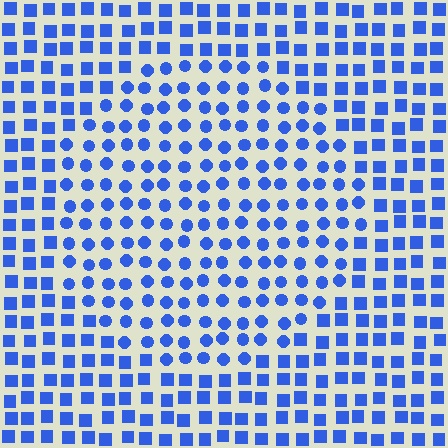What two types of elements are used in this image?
The image uses circles inside the circle region and squares outside it.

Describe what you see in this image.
The image is filled with small blue elements arranged in a uniform grid. A circle-shaped region contains circles, while the surrounding area contains squares. The boundary is defined purely by the change in element shape.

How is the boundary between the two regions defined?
The boundary is defined by a change in element shape: circles inside vs. squares outside. All elements share the same color and spacing.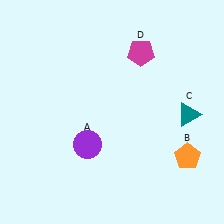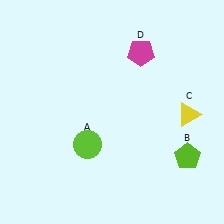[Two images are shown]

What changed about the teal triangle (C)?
In Image 1, C is teal. In Image 2, it changed to yellow.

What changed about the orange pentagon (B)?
In Image 1, B is orange. In Image 2, it changed to lime.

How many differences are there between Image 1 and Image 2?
There are 3 differences between the two images.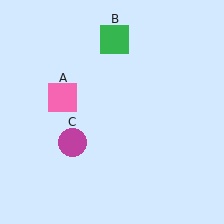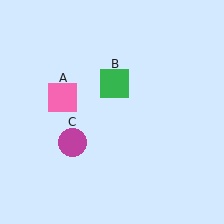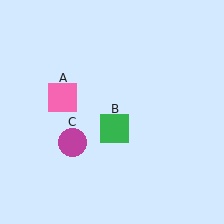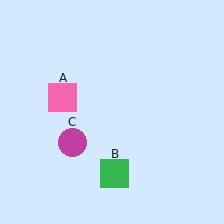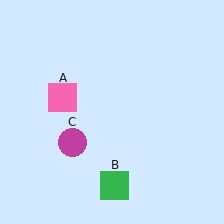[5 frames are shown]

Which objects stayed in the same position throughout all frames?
Pink square (object A) and magenta circle (object C) remained stationary.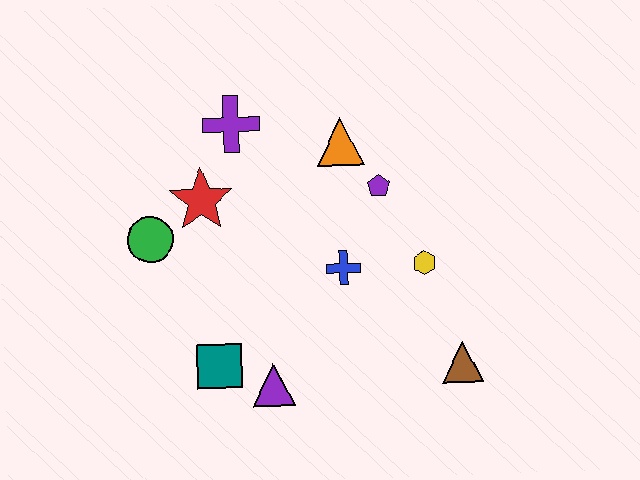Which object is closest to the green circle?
The red star is closest to the green circle.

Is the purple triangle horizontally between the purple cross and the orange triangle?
Yes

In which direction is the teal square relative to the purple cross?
The teal square is below the purple cross.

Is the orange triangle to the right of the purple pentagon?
No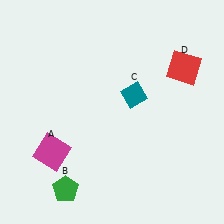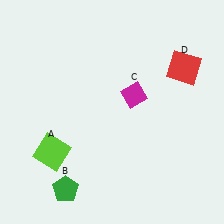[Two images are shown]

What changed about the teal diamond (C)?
In Image 1, C is teal. In Image 2, it changed to magenta.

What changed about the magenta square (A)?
In Image 1, A is magenta. In Image 2, it changed to lime.